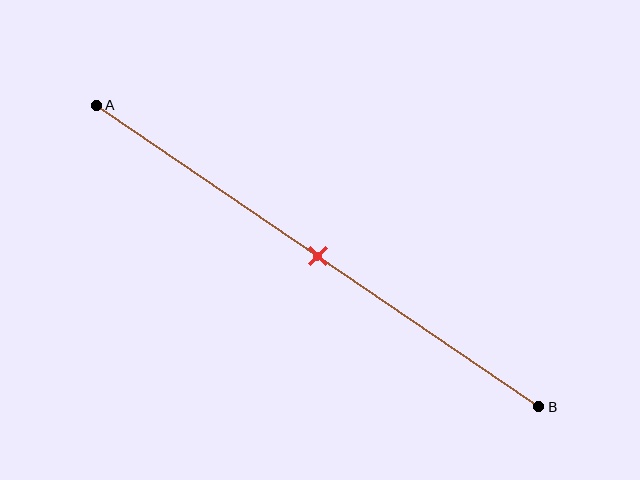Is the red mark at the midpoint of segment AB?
Yes, the mark is approximately at the midpoint.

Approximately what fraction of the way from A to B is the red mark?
The red mark is approximately 50% of the way from A to B.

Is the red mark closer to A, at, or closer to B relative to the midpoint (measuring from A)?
The red mark is approximately at the midpoint of segment AB.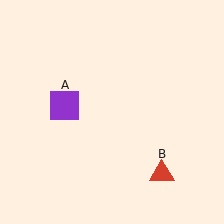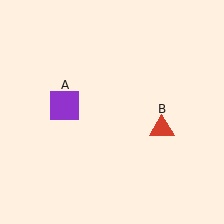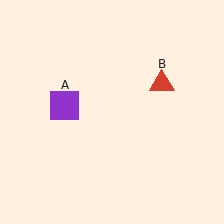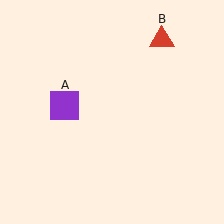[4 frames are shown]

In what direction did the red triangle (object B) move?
The red triangle (object B) moved up.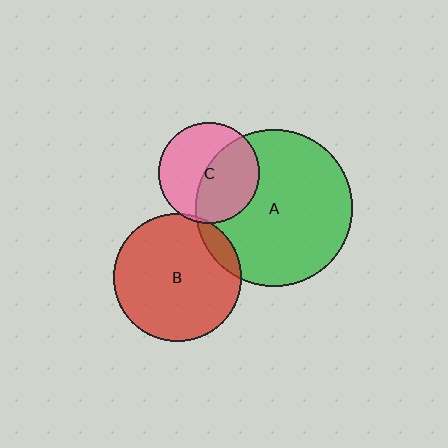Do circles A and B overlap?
Yes.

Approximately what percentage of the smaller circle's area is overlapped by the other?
Approximately 10%.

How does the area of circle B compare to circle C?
Approximately 1.6 times.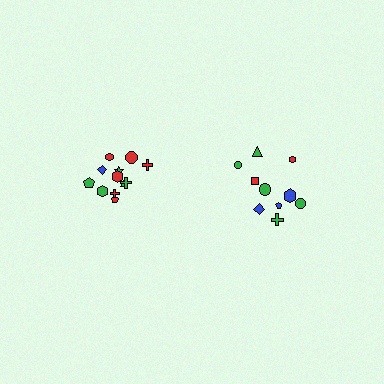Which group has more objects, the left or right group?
The left group.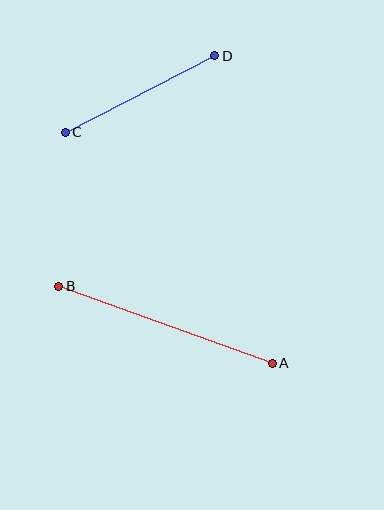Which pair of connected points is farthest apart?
Points A and B are farthest apart.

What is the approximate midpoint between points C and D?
The midpoint is at approximately (140, 94) pixels.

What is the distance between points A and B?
The distance is approximately 227 pixels.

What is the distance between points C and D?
The distance is approximately 168 pixels.